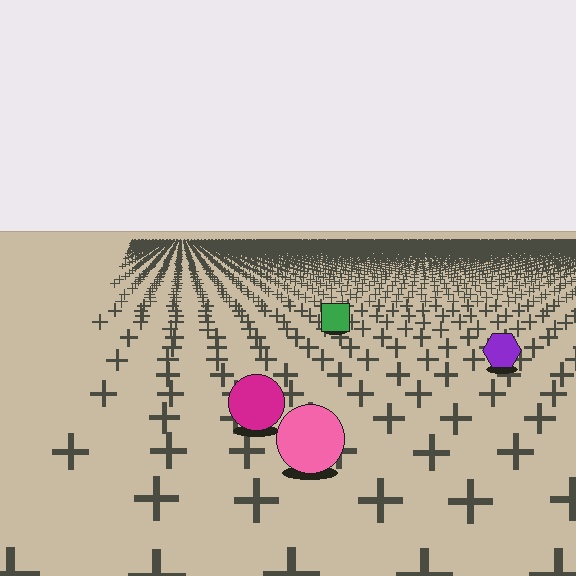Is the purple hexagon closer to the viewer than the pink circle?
No. The pink circle is closer — you can tell from the texture gradient: the ground texture is coarser near it.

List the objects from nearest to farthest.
From nearest to farthest: the pink circle, the magenta circle, the purple hexagon, the green square.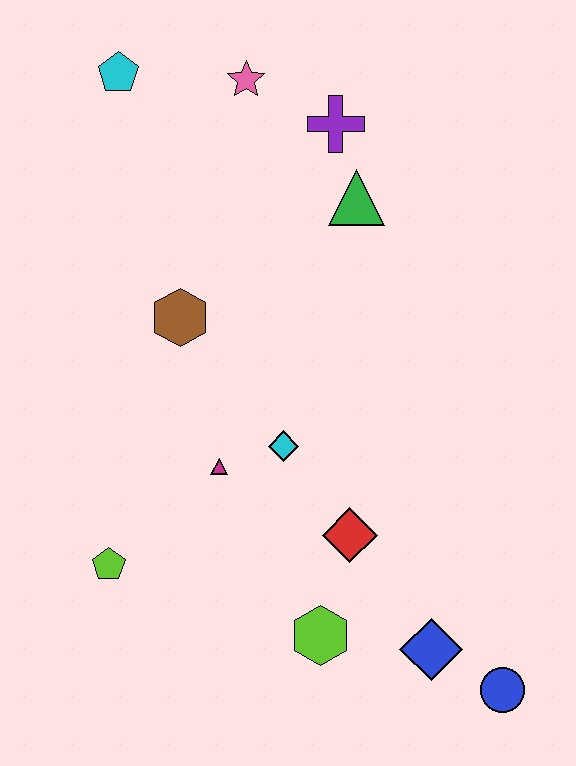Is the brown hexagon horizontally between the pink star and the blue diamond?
No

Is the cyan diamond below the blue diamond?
No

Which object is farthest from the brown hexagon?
The blue circle is farthest from the brown hexagon.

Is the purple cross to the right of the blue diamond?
No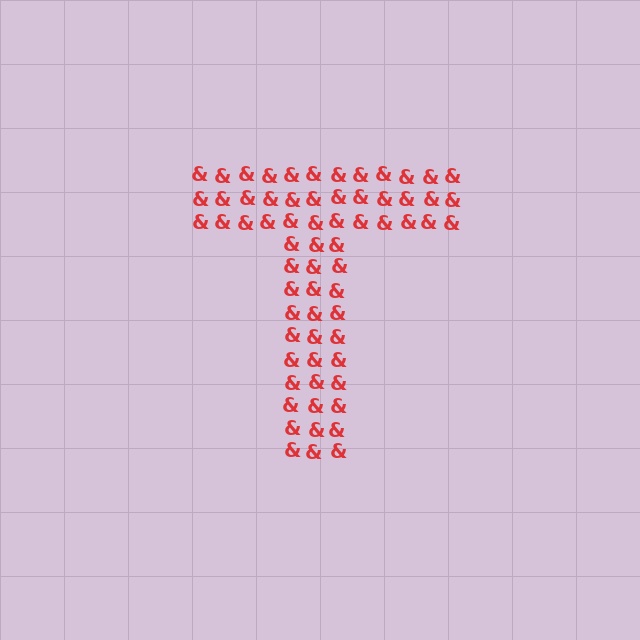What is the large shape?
The large shape is the letter T.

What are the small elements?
The small elements are ampersands.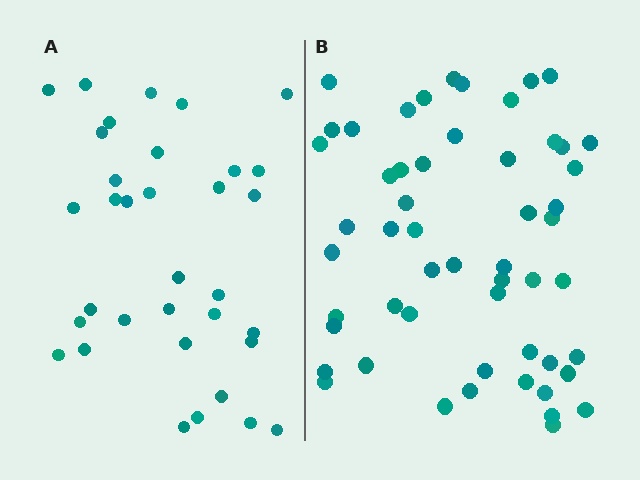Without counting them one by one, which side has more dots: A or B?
Region B (the right region) has more dots.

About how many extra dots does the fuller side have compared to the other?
Region B has approximately 20 more dots than region A.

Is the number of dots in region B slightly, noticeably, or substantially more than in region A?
Region B has substantially more. The ratio is roughly 1.6 to 1.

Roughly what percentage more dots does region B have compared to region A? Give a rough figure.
About 60% more.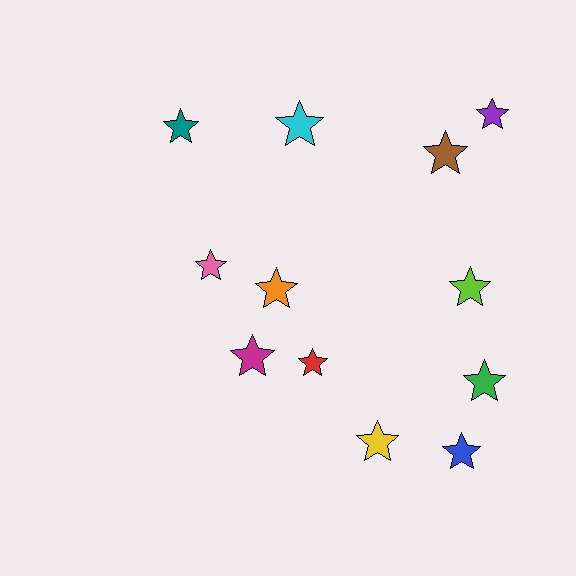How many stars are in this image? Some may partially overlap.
There are 12 stars.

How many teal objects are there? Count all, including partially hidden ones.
There is 1 teal object.